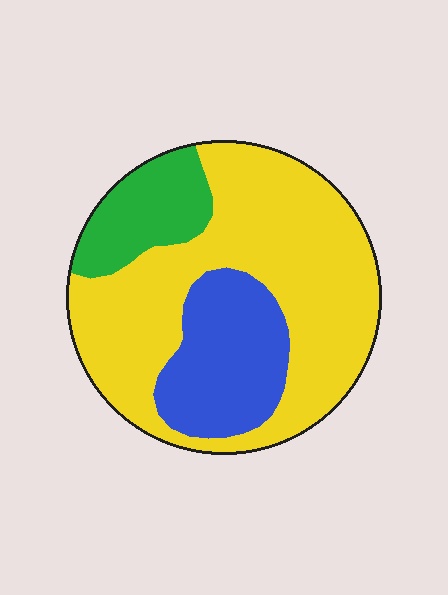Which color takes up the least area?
Green, at roughly 15%.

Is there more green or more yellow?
Yellow.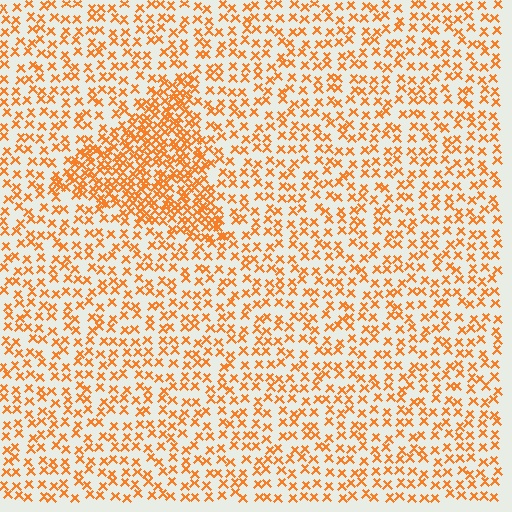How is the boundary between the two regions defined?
The boundary is defined by a change in element density (approximately 2.2x ratio). All elements are the same color, size, and shape.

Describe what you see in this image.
The image contains small orange elements arranged at two different densities. A triangle-shaped region is visible where the elements are more densely packed than the surrounding area.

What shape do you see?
I see a triangle.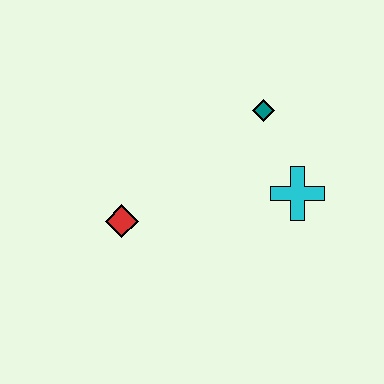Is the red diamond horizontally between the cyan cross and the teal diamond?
No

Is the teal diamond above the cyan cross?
Yes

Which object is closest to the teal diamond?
The cyan cross is closest to the teal diamond.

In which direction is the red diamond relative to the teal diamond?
The red diamond is to the left of the teal diamond.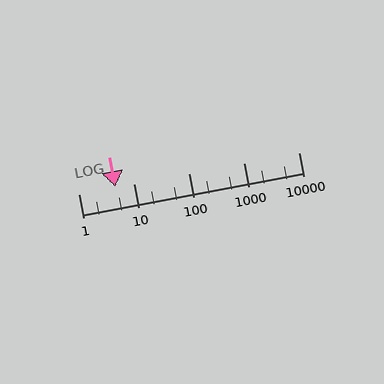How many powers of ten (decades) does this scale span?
The scale spans 4 decades, from 1 to 10000.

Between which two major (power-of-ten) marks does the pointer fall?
The pointer is between 1 and 10.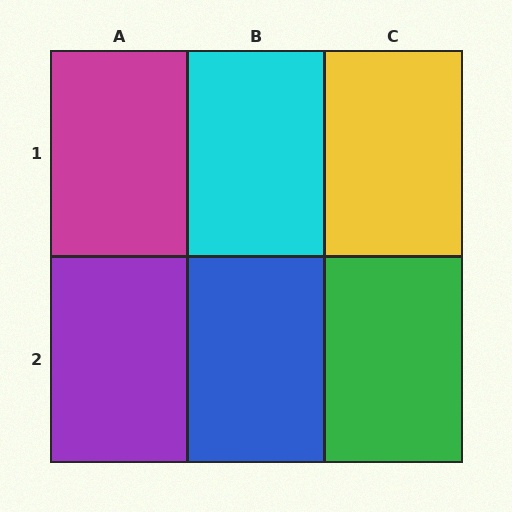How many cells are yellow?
1 cell is yellow.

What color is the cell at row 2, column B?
Blue.